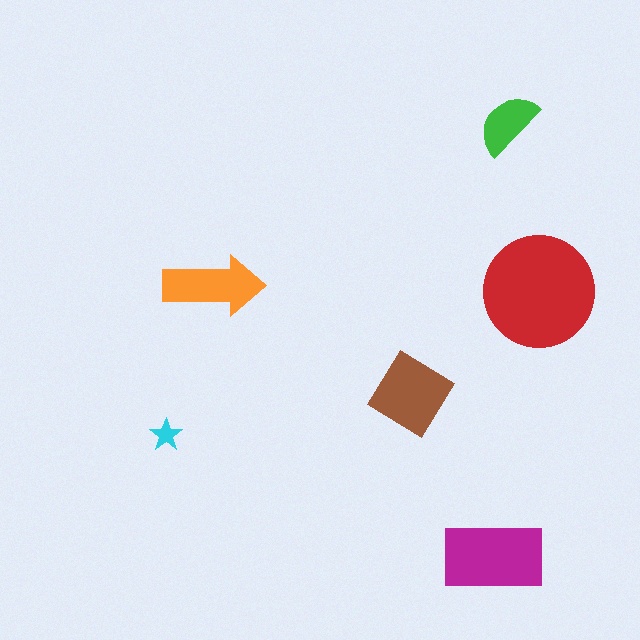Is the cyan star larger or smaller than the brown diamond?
Smaller.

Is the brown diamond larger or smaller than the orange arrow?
Larger.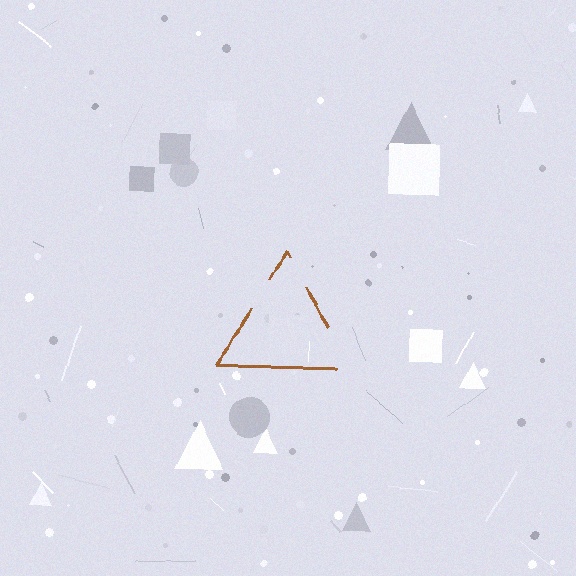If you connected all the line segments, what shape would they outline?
They would outline a triangle.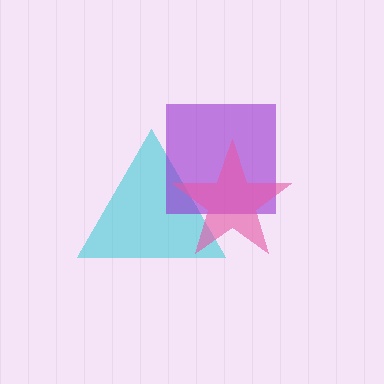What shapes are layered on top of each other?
The layered shapes are: a cyan triangle, a purple square, a pink star.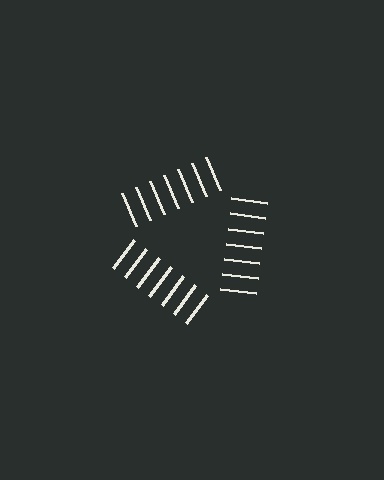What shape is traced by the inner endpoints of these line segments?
An illusory triangle — the line segments terminate on its edges but no continuous stroke is drawn.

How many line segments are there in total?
21 — 7 along each of the 3 edges.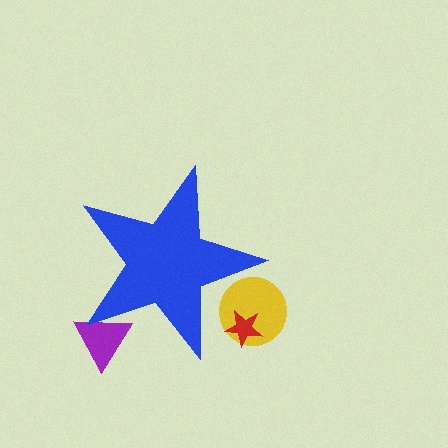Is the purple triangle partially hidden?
Yes, the purple triangle is partially hidden behind the blue star.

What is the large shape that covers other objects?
A blue star.